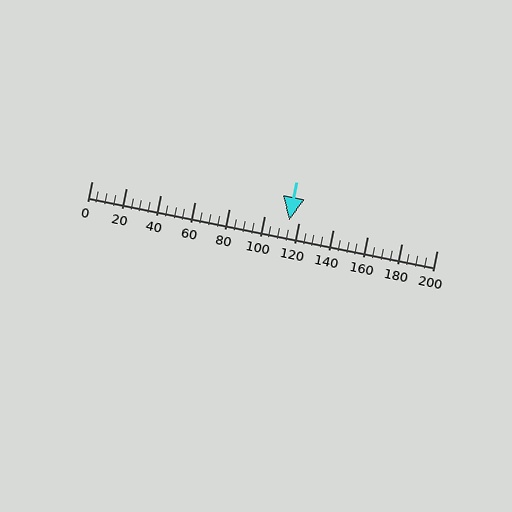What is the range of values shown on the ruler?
The ruler shows values from 0 to 200.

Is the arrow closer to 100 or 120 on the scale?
The arrow is closer to 120.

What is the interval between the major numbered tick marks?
The major tick marks are spaced 20 units apart.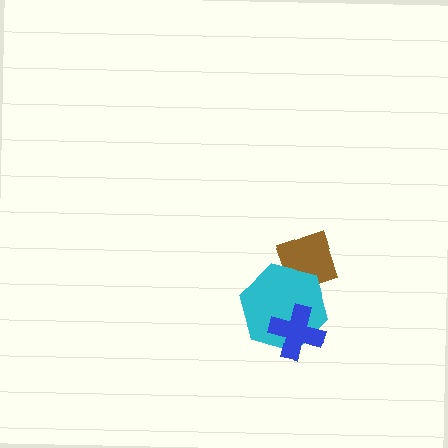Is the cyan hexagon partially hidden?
Yes, it is partially covered by another shape.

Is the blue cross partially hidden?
No, no other shape covers it.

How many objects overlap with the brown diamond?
1 object overlaps with the brown diamond.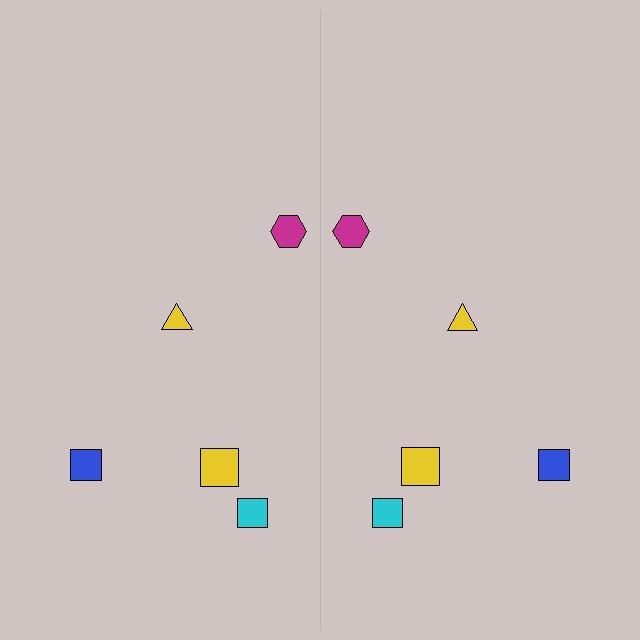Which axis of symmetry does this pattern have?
The pattern has a vertical axis of symmetry running through the center of the image.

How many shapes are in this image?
There are 10 shapes in this image.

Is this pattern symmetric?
Yes, this pattern has bilateral (reflection) symmetry.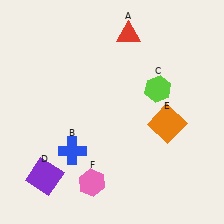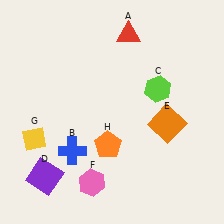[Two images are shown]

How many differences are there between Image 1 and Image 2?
There are 2 differences between the two images.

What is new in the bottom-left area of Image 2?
A yellow diamond (G) was added in the bottom-left area of Image 2.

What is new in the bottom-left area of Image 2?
An orange pentagon (H) was added in the bottom-left area of Image 2.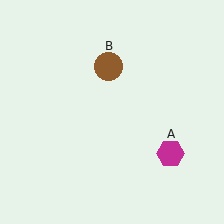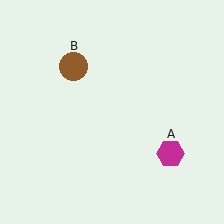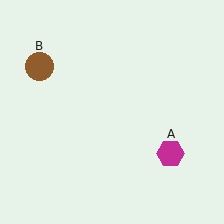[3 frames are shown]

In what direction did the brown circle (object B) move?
The brown circle (object B) moved left.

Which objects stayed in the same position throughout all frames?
Magenta hexagon (object A) remained stationary.